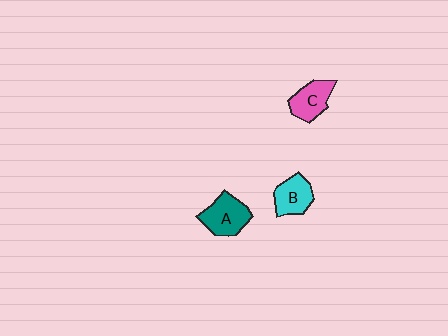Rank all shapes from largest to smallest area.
From largest to smallest: A (teal), B (cyan), C (pink).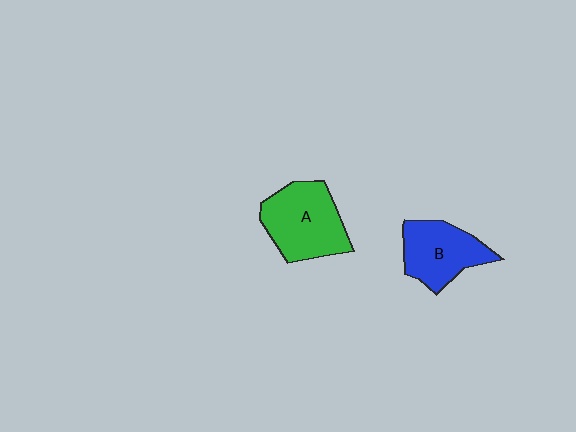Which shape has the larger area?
Shape A (green).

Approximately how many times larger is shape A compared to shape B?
Approximately 1.2 times.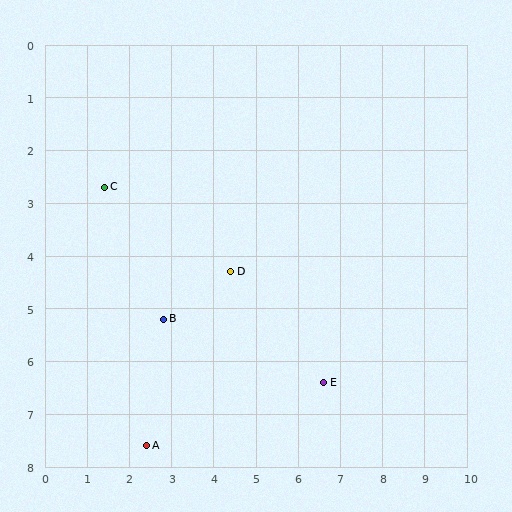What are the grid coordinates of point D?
Point D is at approximately (4.4, 4.3).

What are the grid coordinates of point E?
Point E is at approximately (6.6, 6.4).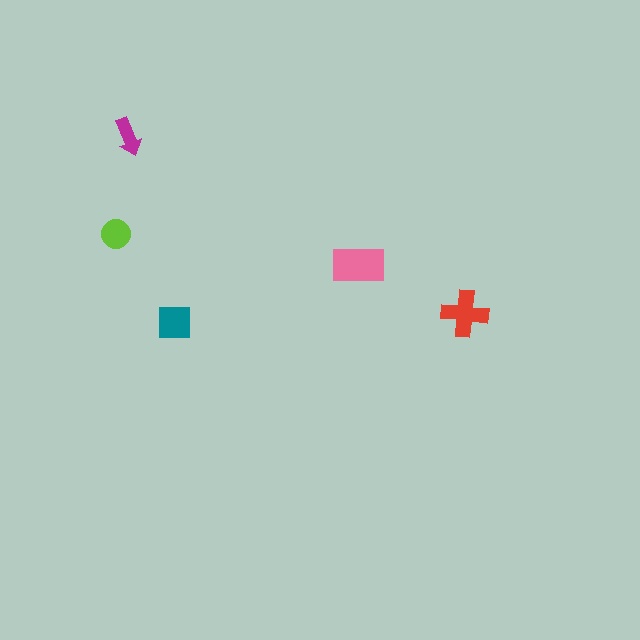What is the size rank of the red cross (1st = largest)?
2nd.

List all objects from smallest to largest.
The magenta arrow, the lime circle, the teal square, the red cross, the pink rectangle.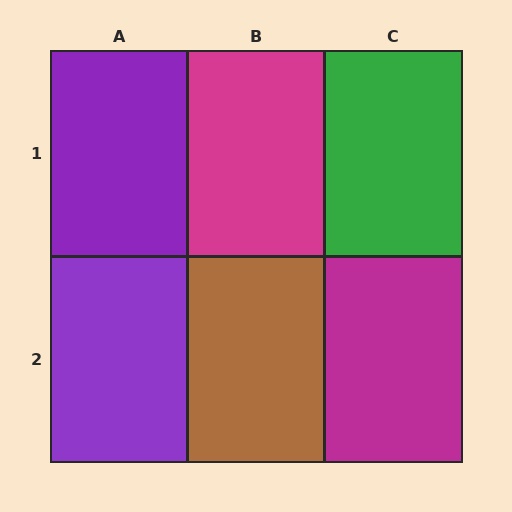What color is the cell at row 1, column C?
Green.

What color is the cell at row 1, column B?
Magenta.